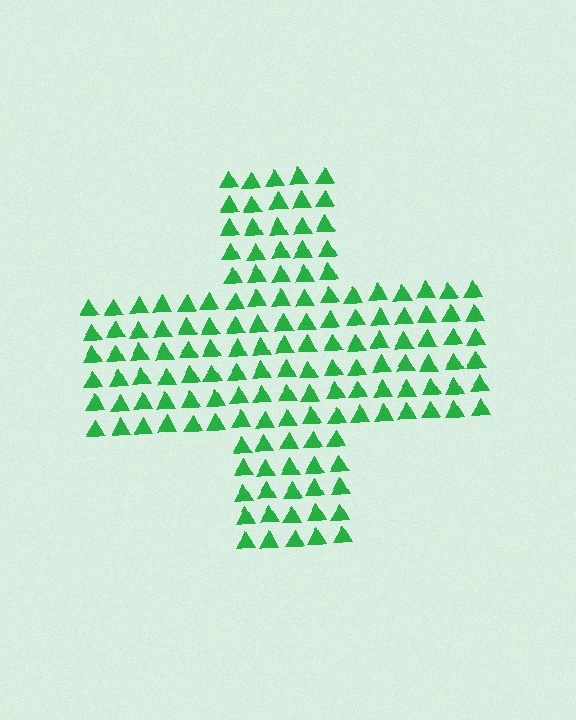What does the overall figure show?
The overall figure shows a cross.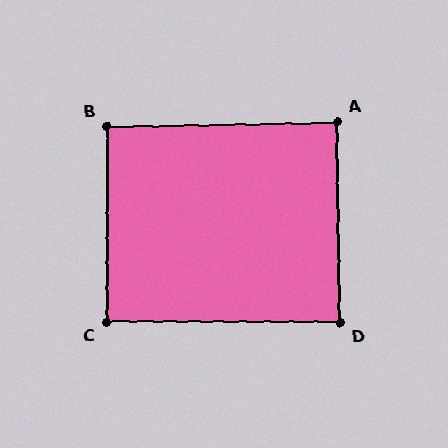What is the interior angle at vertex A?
Approximately 90 degrees (approximately right).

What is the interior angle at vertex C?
Approximately 90 degrees (approximately right).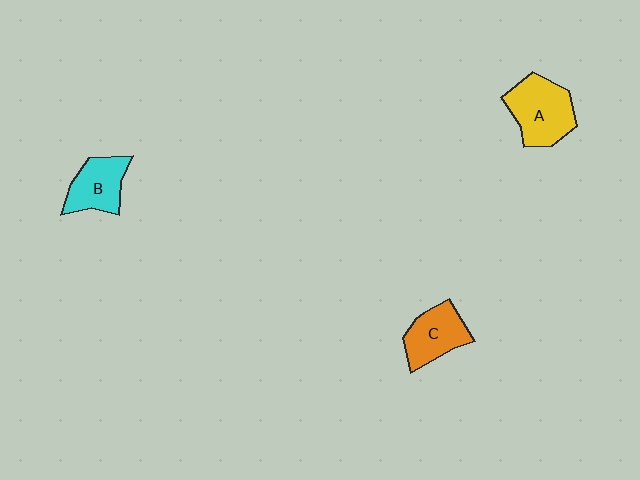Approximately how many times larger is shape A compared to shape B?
Approximately 1.3 times.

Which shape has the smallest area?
Shape B (cyan).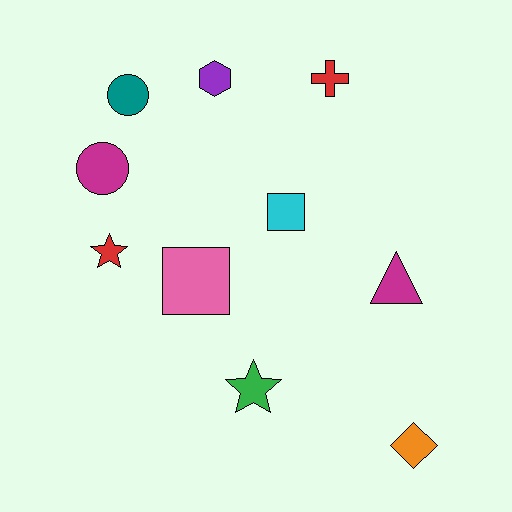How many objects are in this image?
There are 10 objects.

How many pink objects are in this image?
There is 1 pink object.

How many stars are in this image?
There are 2 stars.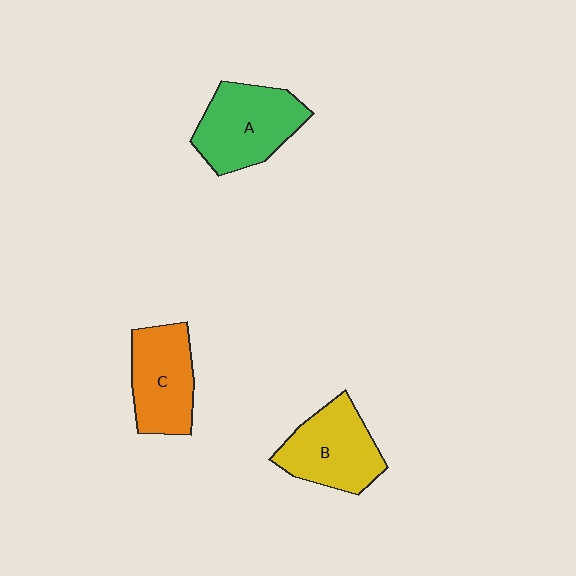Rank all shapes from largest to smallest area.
From largest to smallest: A (green), B (yellow), C (orange).